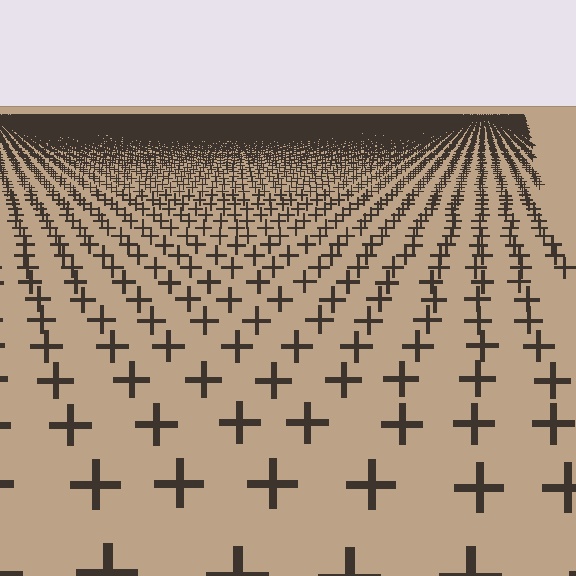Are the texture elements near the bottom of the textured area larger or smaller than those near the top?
Larger. Near the bottom, elements are closer to the viewer and appear at a bigger on-screen size.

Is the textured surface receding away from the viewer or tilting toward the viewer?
The surface is receding away from the viewer. Texture elements get smaller and denser toward the top.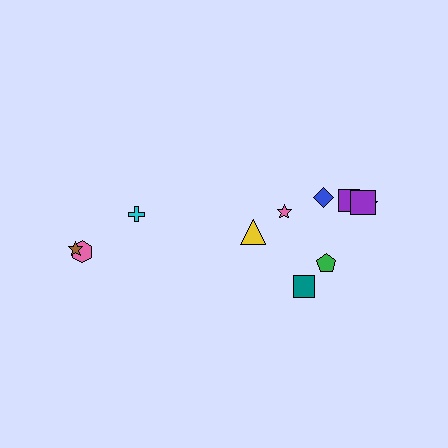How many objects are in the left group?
There are 3 objects.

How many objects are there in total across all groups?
There are 11 objects.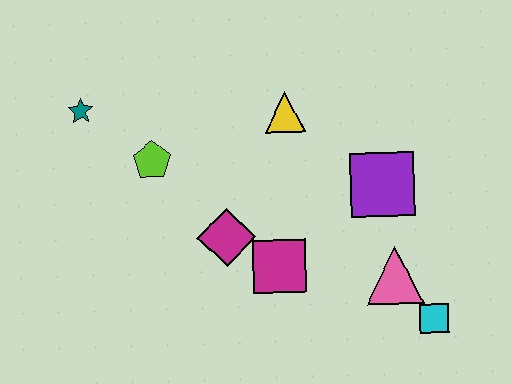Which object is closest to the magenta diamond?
The magenta square is closest to the magenta diamond.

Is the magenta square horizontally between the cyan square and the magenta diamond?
Yes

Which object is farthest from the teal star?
The cyan square is farthest from the teal star.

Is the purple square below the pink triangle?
No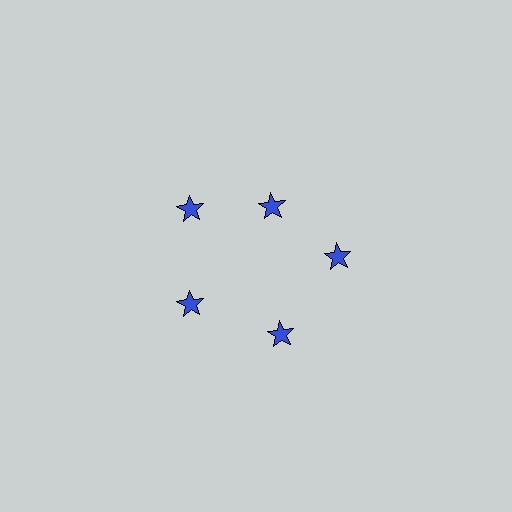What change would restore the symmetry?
The symmetry would be restored by moving it outward, back onto the ring so that all 5 stars sit at equal angles and equal distance from the center.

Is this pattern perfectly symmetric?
No. The 5 blue stars are arranged in a ring, but one element near the 1 o'clock position is pulled inward toward the center, breaking the 5-fold rotational symmetry.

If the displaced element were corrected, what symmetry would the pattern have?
It would have 5-fold rotational symmetry — the pattern would map onto itself every 72 degrees.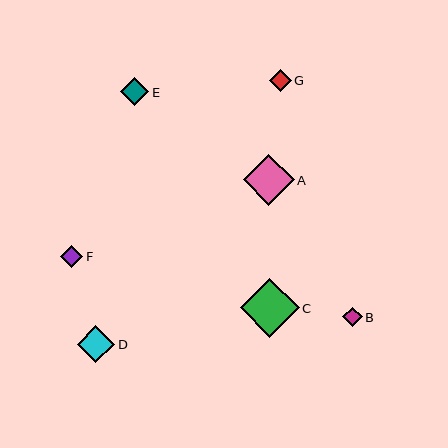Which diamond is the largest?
Diamond C is the largest with a size of approximately 59 pixels.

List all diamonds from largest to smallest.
From largest to smallest: C, A, D, E, F, G, B.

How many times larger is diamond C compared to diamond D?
Diamond C is approximately 1.6 times the size of diamond D.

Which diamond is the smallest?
Diamond B is the smallest with a size of approximately 19 pixels.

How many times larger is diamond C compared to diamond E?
Diamond C is approximately 2.1 times the size of diamond E.